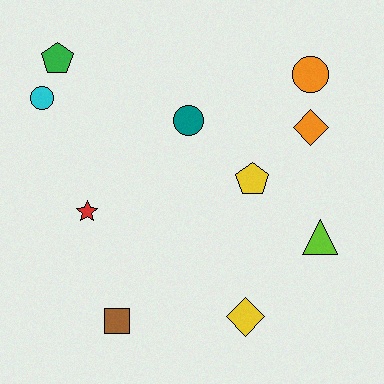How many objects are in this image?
There are 10 objects.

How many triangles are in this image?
There is 1 triangle.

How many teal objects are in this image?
There is 1 teal object.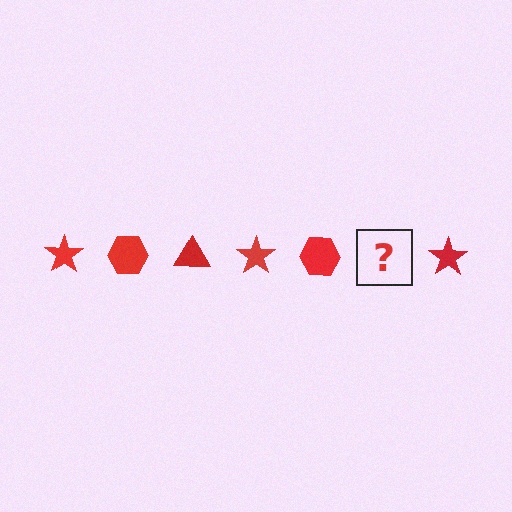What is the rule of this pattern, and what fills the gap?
The rule is that the pattern cycles through star, hexagon, triangle shapes in red. The gap should be filled with a red triangle.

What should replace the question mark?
The question mark should be replaced with a red triangle.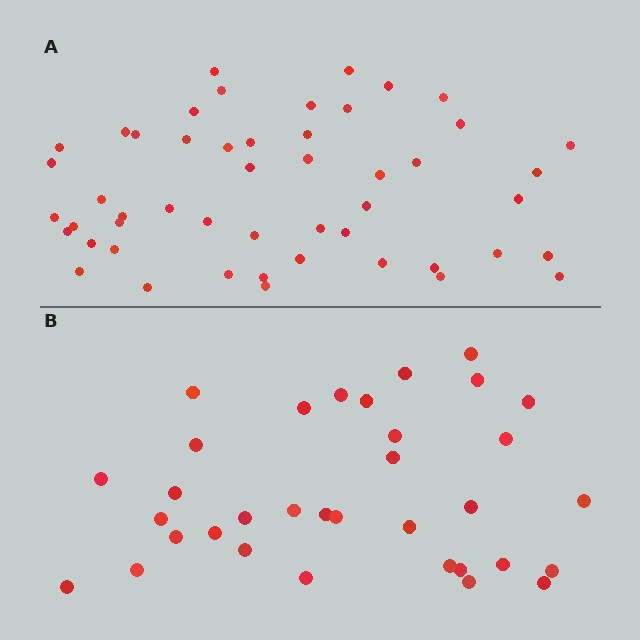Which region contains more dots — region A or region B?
Region A (the top region) has more dots.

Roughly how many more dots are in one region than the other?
Region A has approximately 15 more dots than region B.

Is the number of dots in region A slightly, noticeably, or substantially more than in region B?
Region A has substantially more. The ratio is roughly 1.5 to 1.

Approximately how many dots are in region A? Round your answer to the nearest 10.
About 50 dots.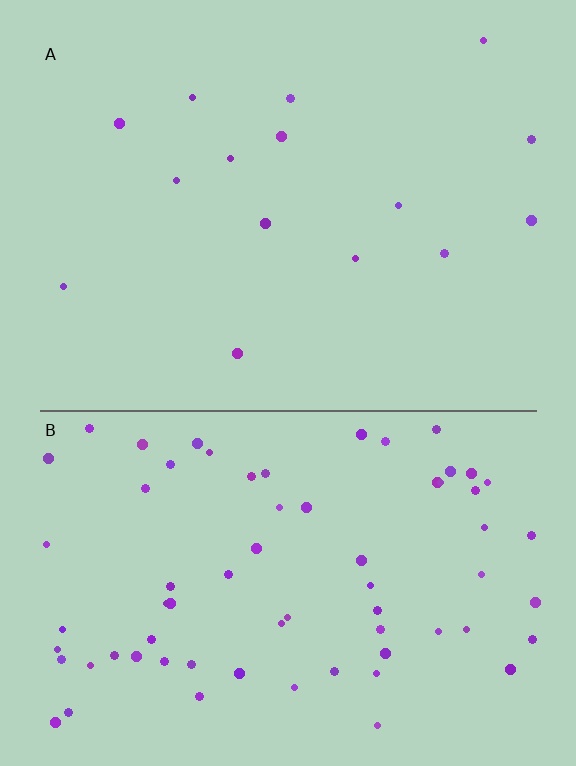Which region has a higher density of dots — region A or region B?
B (the bottom).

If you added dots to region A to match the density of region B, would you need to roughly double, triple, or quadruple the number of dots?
Approximately quadruple.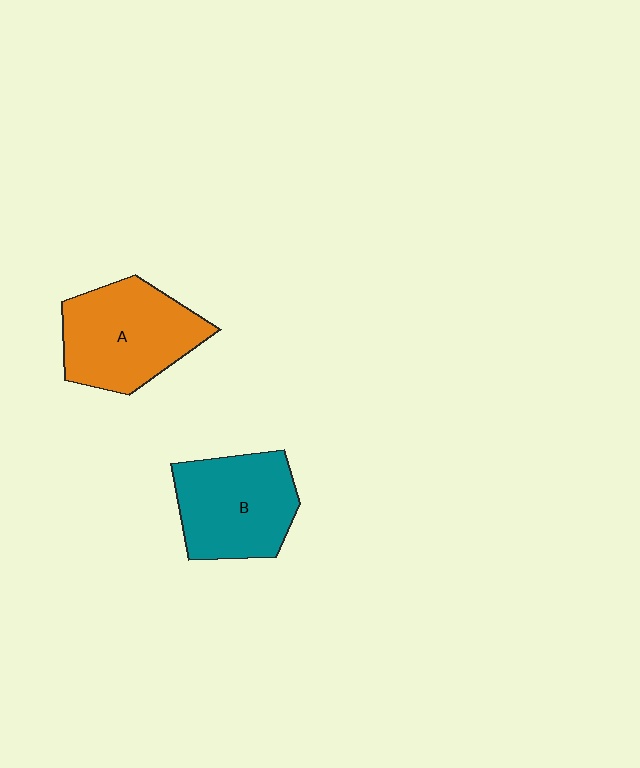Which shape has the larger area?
Shape A (orange).